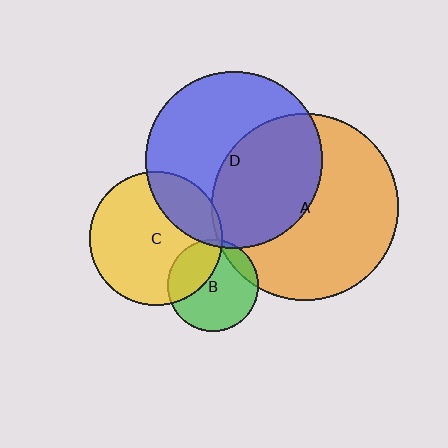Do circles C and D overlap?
Yes.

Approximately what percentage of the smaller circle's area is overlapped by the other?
Approximately 25%.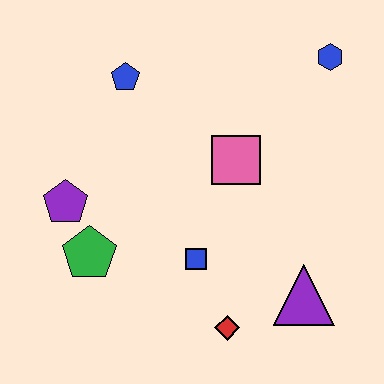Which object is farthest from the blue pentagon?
The purple triangle is farthest from the blue pentagon.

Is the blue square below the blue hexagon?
Yes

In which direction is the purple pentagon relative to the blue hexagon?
The purple pentagon is to the left of the blue hexagon.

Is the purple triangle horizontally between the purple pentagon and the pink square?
No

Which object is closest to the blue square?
The red diamond is closest to the blue square.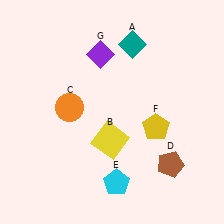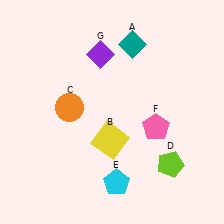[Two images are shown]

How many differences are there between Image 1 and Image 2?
There are 2 differences between the two images.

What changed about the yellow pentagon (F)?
In Image 1, F is yellow. In Image 2, it changed to pink.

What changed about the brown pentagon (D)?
In Image 1, D is brown. In Image 2, it changed to lime.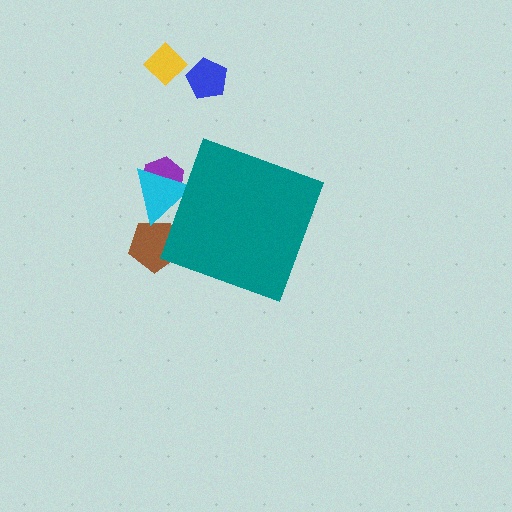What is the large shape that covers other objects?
A teal diamond.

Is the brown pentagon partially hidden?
Yes, the brown pentagon is partially hidden behind the teal diamond.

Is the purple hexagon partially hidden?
Yes, the purple hexagon is partially hidden behind the teal diamond.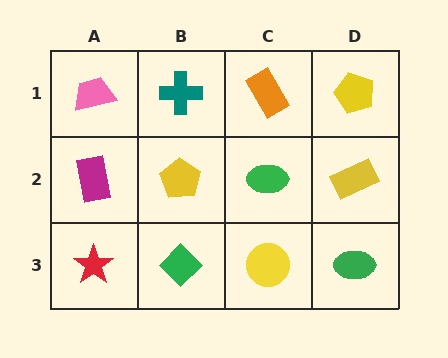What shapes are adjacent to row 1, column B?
A yellow pentagon (row 2, column B), a pink trapezoid (row 1, column A), an orange rectangle (row 1, column C).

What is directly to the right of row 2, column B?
A green ellipse.